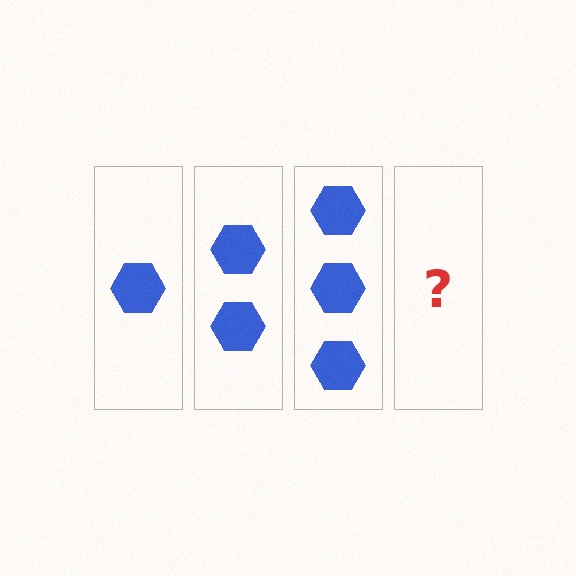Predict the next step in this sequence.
The next step is 4 hexagons.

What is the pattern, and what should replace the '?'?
The pattern is that each step adds one more hexagon. The '?' should be 4 hexagons.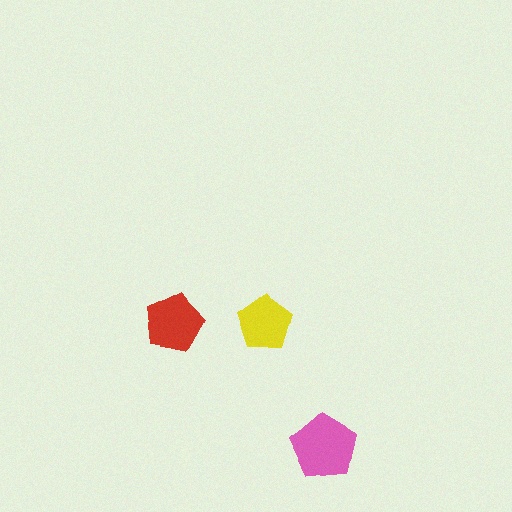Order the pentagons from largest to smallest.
the pink one, the red one, the yellow one.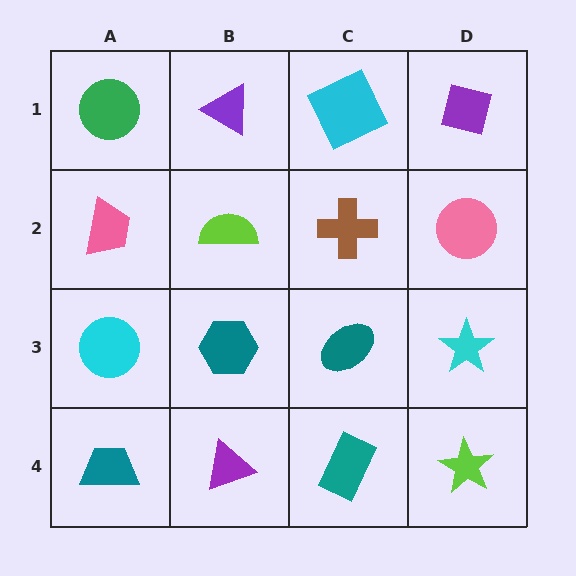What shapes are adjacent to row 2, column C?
A cyan square (row 1, column C), a teal ellipse (row 3, column C), a lime semicircle (row 2, column B), a pink circle (row 2, column D).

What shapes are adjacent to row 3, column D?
A pink circle (row 2, column D), a lime star (row 4, column D), a teal ellipse (row 3, column C).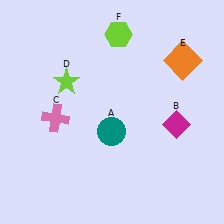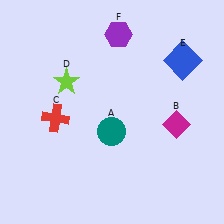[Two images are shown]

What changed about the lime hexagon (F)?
In Image 1, F is lime. In Image 2, it changed to purple.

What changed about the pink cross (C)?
In Image 1, C is pink. In Image 2, it changed to red.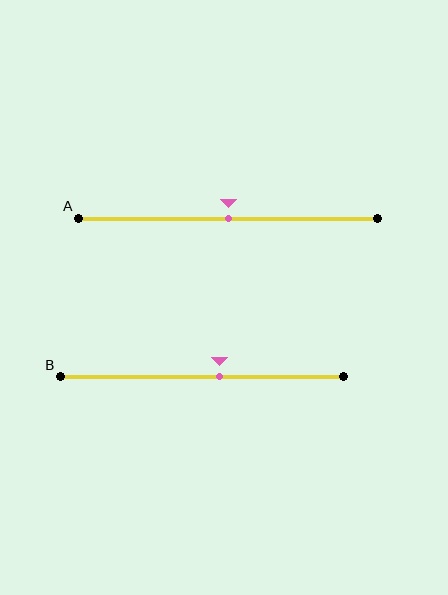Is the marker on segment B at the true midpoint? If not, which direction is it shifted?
No, the marker on segment B is shifted to the right by about 6% of the segment length.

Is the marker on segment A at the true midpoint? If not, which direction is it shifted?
Yes, the marker on segment A is at the true midpoint.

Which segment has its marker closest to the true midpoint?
Segment A has its marker closest to the true midpoint.